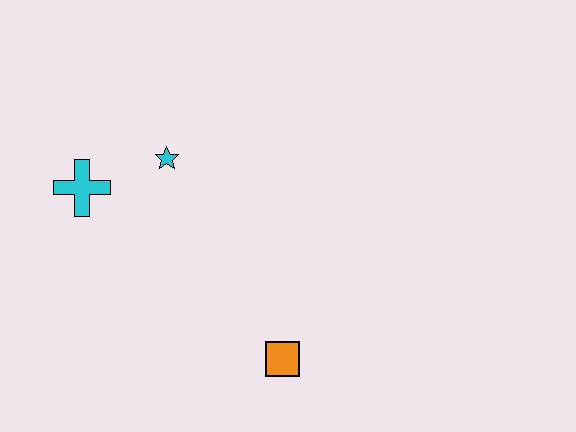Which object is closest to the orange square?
The cyan star is closest to the orange square.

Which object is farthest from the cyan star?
The orange square is farthest from the cyan star.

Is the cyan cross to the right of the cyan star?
No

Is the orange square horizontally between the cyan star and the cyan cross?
No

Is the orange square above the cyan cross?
No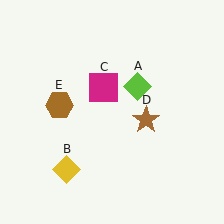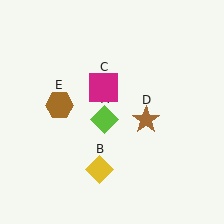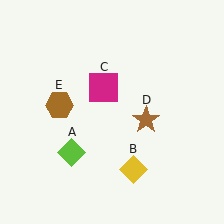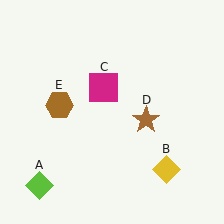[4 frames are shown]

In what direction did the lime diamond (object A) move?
The lime diamond (object A) moved down and to the left.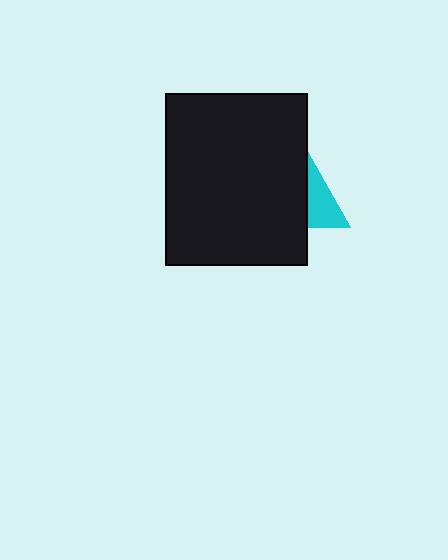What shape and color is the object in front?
The object in front is a black rectangle.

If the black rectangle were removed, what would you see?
You would see the complete cyan triangle.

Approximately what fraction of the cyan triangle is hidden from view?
Roughly 60% of the cyan triangle is hidden behind the black rectangle.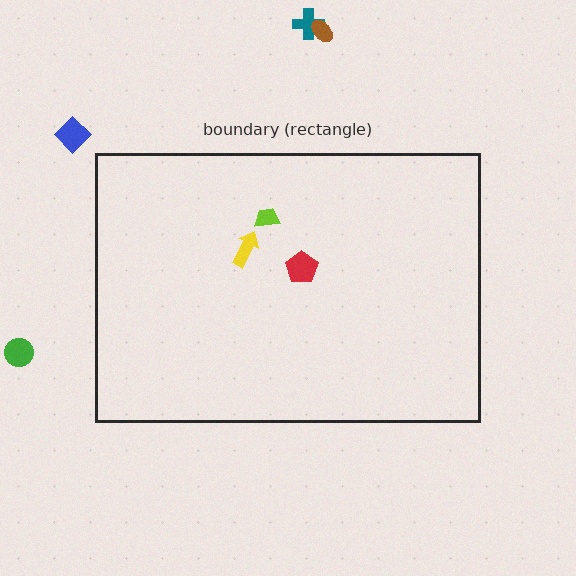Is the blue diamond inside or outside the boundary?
Outside.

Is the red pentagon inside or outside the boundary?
Inside.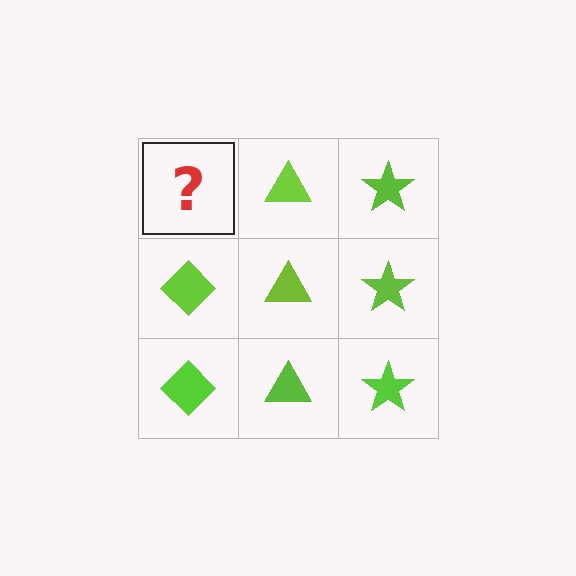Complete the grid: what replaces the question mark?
The question mark should be replaced with a lime diamond.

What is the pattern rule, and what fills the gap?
The rule is that each column has a consistent shape. The gap should be filled with a lime diamond.